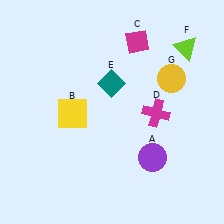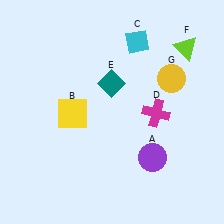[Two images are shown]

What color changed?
The diamond (C) changed from magenta in Image 1 to cyan in Image 2.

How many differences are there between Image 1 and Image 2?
There is 1 difference between the two images.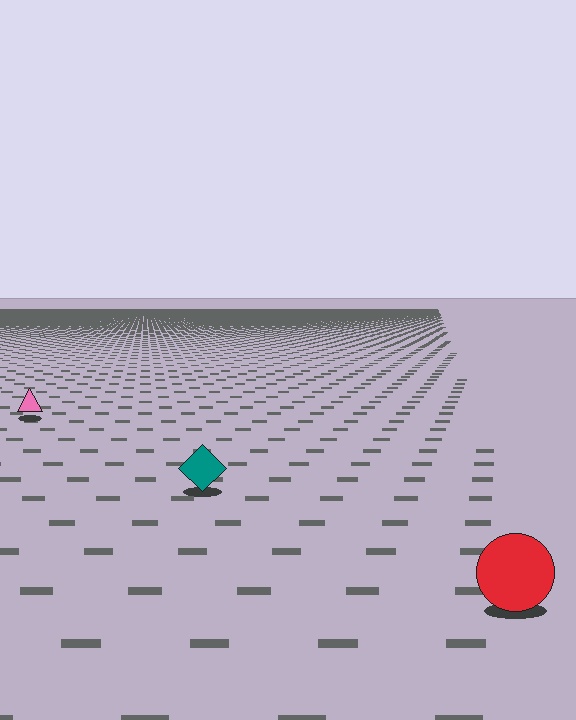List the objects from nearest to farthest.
From nearest to farthest: the red circle, the teal diamond, the pink triangle.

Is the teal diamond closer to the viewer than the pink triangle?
Yes. The teal diamond is closer — you can tell from the texture gradient: the ground texture is coarser near it.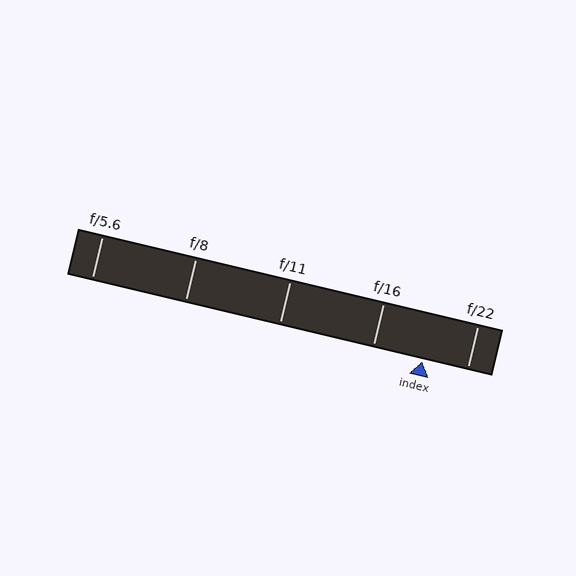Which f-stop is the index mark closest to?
The index mark is closest to f/22.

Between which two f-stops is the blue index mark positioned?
The index mark is between f/16 and f/22.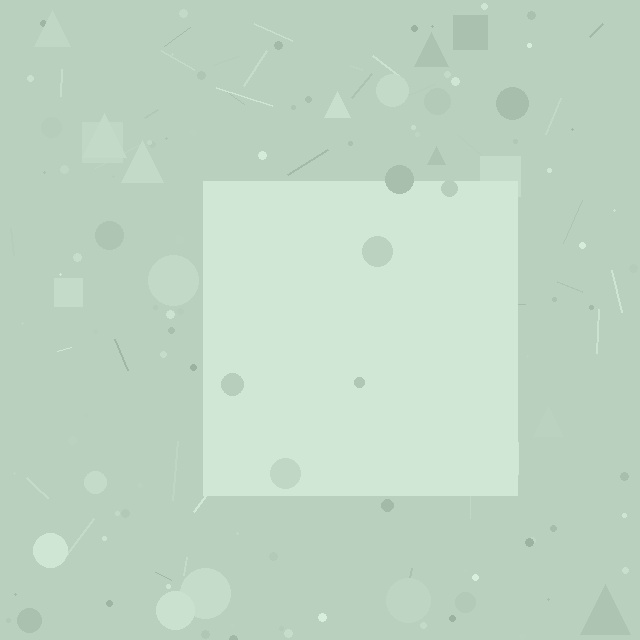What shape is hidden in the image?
A square is hidden in the image.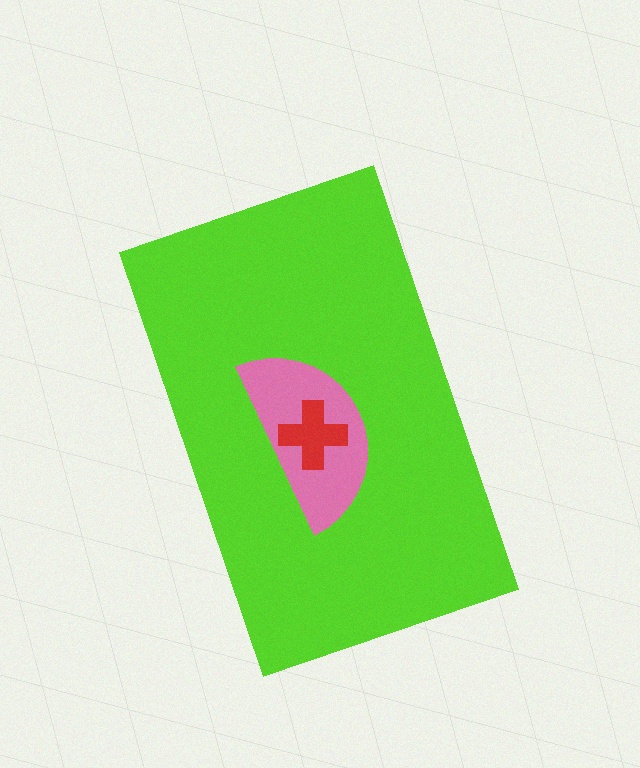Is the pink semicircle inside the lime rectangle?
Yes.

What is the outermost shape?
The lime rectangle.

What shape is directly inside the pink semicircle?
The red cross.